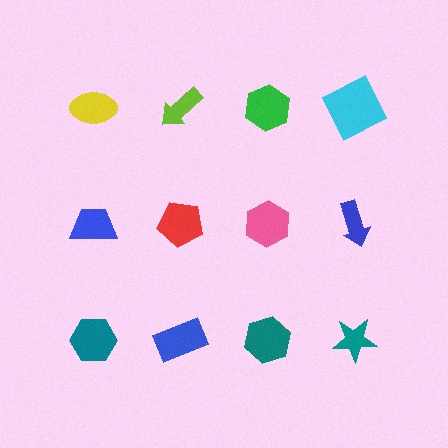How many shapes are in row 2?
4 shapes.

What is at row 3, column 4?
A teal star.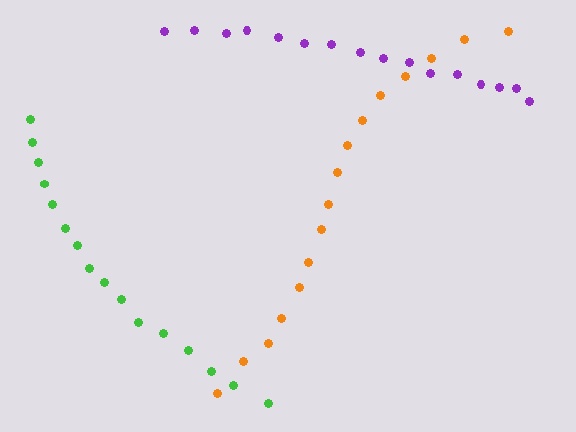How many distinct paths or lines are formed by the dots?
There are 3 distinct paths.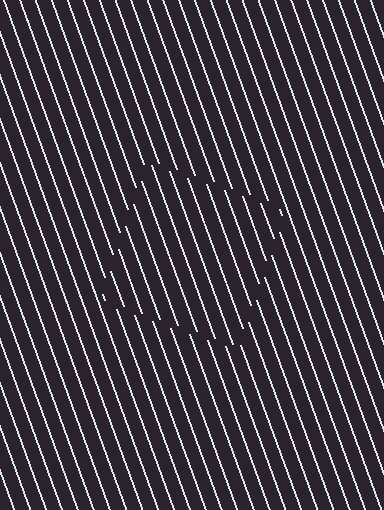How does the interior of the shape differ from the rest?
The interior of the shape contains the same grating, shifted by half a period — the contour is defined by the phase discontinuity where line-ends from the inner and outer gratings abut.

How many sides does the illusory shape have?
4 sides — the line-ends trace a square.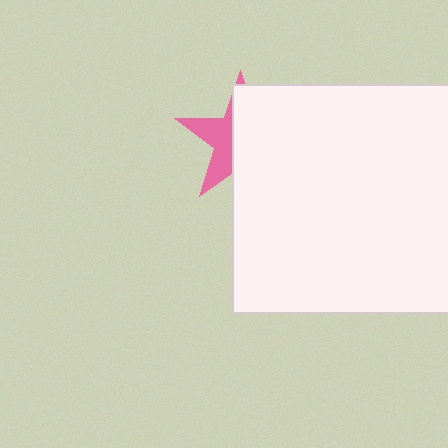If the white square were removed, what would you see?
You would see the complete pink star.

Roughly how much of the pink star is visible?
A small part of it is visible (roughly 38%).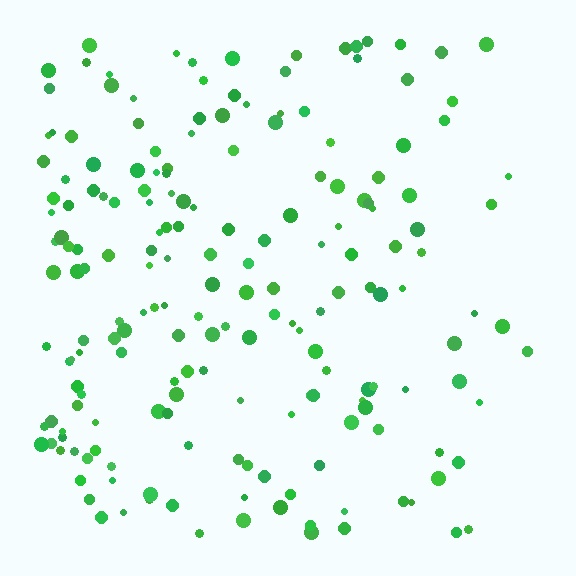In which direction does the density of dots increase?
From right to left, with the left side densest.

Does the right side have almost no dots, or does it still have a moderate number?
Still a moderate number, just noticeably fewer than the left.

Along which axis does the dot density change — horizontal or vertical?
Horizontal.